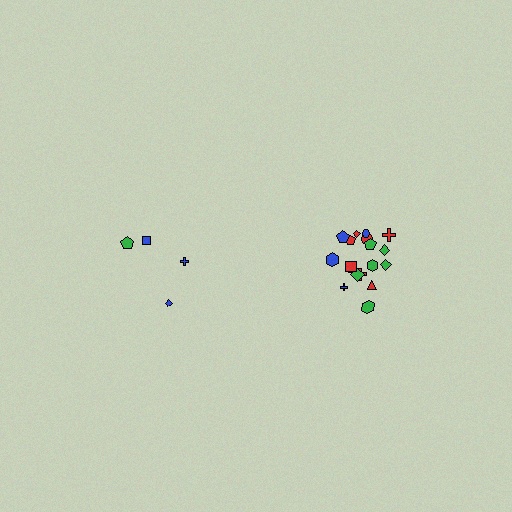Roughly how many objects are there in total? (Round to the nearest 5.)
Roughly 20 objects in total.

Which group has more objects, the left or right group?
The right group.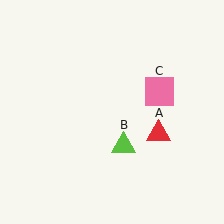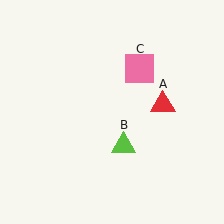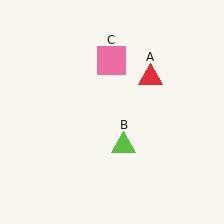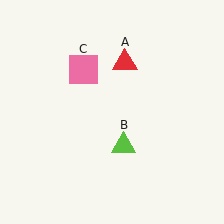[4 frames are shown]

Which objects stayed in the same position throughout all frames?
Lime triangle (object B) remained stationary.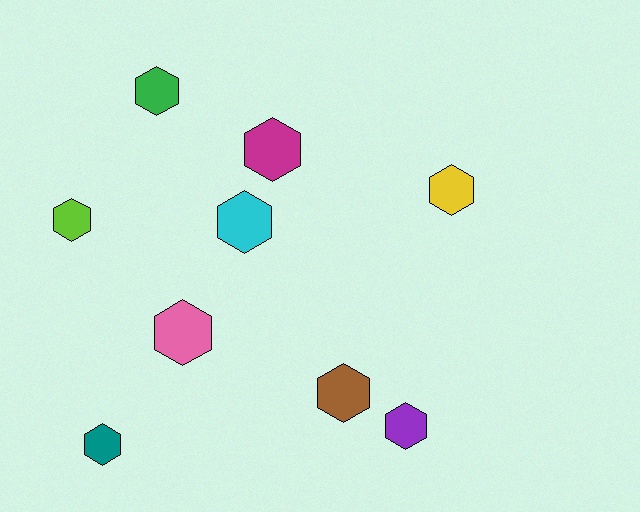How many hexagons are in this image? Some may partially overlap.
There are 9 hexagons.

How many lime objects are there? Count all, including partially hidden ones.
There is 1 lime object.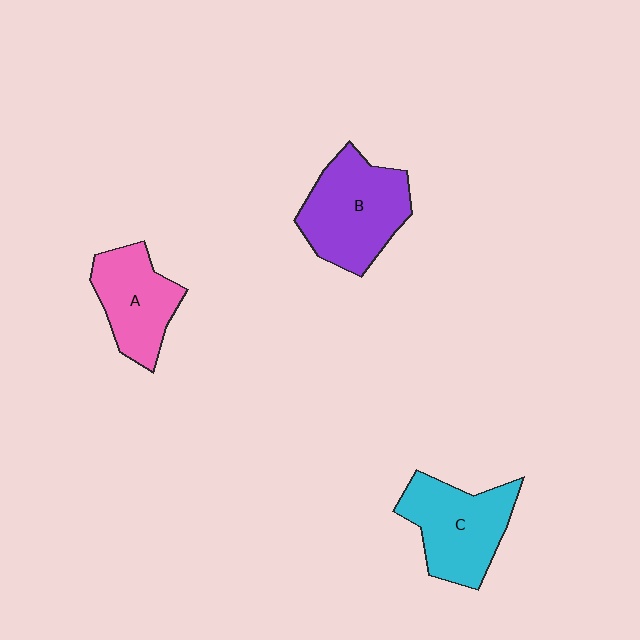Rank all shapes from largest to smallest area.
From largest to smallest: B (purple), C (cyan), A (pink).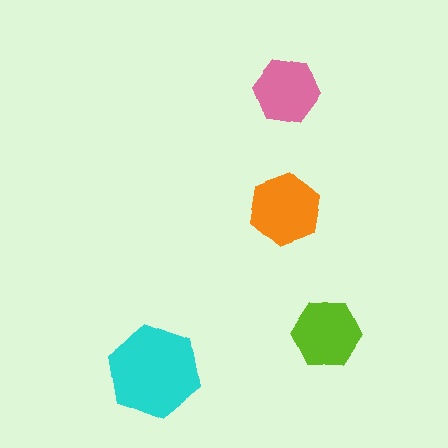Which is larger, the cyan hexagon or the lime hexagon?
The cyan one.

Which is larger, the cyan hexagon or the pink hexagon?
The cyan one.